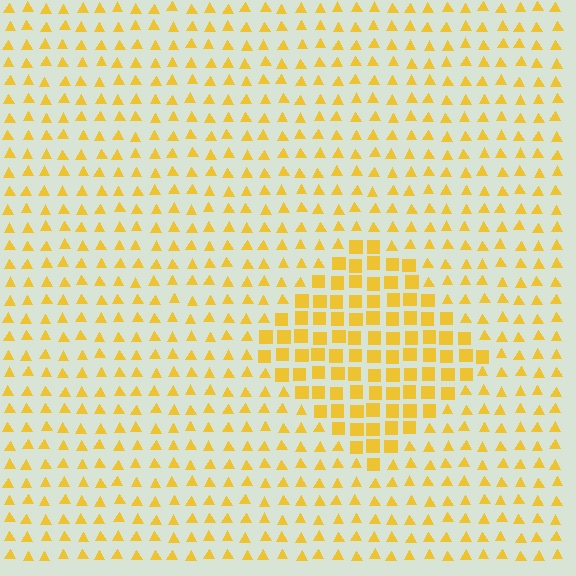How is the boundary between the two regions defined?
The boundary is defined by a change in element shape: squares inside vs. triangles outside. All elements share the same color and spacing.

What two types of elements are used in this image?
The image uses squares inside the diamond region and triangles outside it.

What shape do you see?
I see a diamond.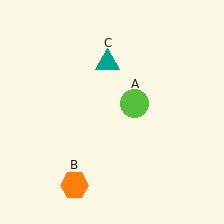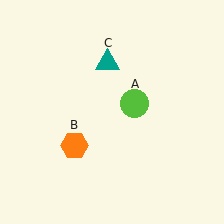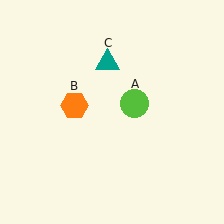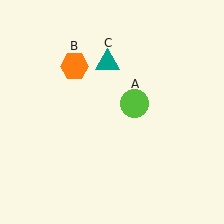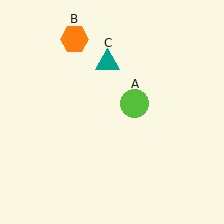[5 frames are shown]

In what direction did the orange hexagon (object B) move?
The orange hexagon (object B) moved up.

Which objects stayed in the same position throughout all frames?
Lime circle (object A) and teal triangle (object C) remained stationary.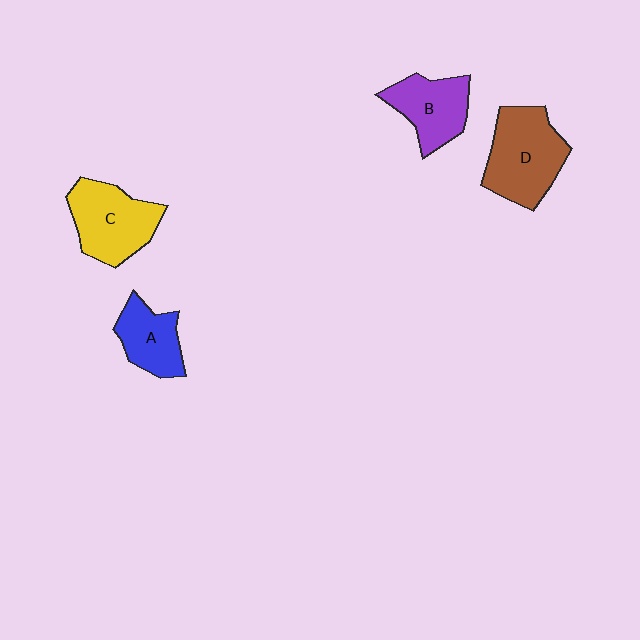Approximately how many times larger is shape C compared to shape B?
Approximately 1.3 times.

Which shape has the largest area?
Shape D (brown).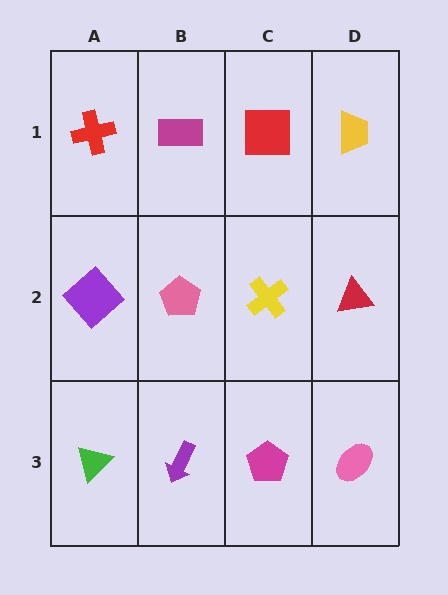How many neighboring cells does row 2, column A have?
3.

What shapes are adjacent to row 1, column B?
A pink pentagon (row 2, column B), a red cross (row 1, column A), a red square (row 1, column C).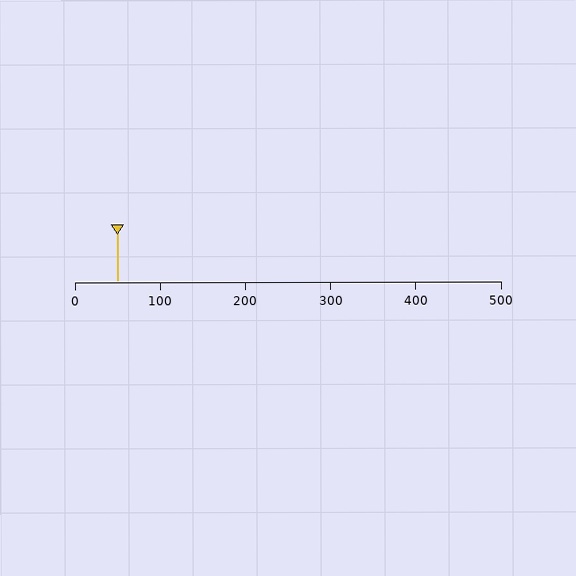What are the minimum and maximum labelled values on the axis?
The axis runs from 0 to 500.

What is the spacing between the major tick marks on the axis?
The major ticks are spaced 100 apart.